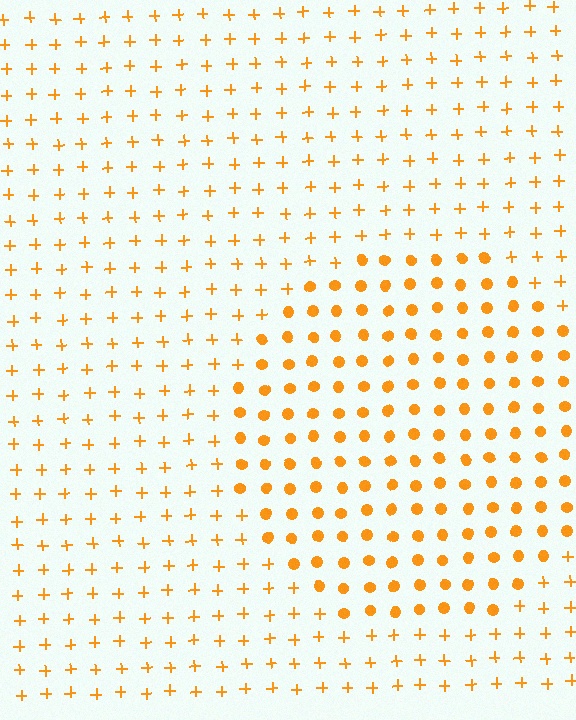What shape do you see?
I see a circle.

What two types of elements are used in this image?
The image uses circles inside the circle region and plus signs outside it.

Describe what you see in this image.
The image is filled with small orange elements arranged in a uniform grid. A circle-shaped region contains circles, while the surrounding area contains plus signs. The boundary is defined purely by the change in element shape.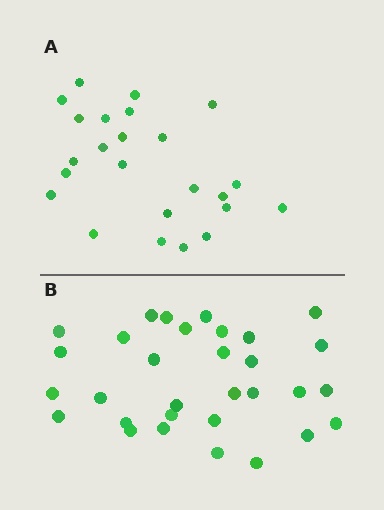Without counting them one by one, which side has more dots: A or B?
Region B (the bottom region) has more dots.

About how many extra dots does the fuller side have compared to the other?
Region B has roughly 8 or so more dots than region A.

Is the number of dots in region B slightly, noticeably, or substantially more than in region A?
Region B has noticeably more, but not dramatically so. The ratio is roughly 1.3 to 1.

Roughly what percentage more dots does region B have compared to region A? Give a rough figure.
About 30% more.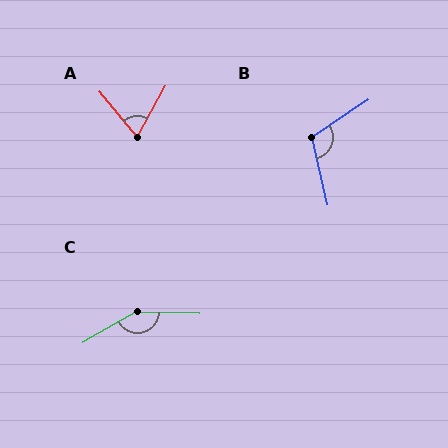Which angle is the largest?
C, at approximately 149 degrees.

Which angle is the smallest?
A, at approximately 68 degrees.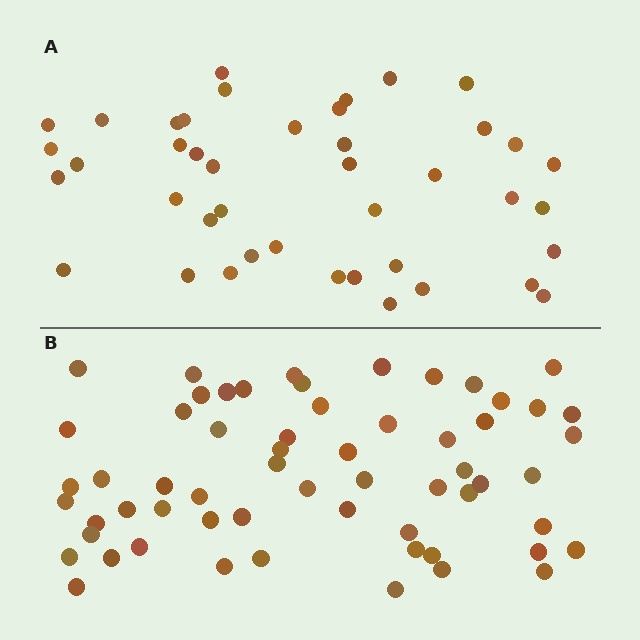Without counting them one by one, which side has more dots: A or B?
Region B (the bottom region) has more dots.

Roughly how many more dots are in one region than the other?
Region B has approximately 20 more dots than region A.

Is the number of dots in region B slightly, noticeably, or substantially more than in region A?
Region B has noticeably more, but not dramatically so. The ratio is roughly 1.4 to 1.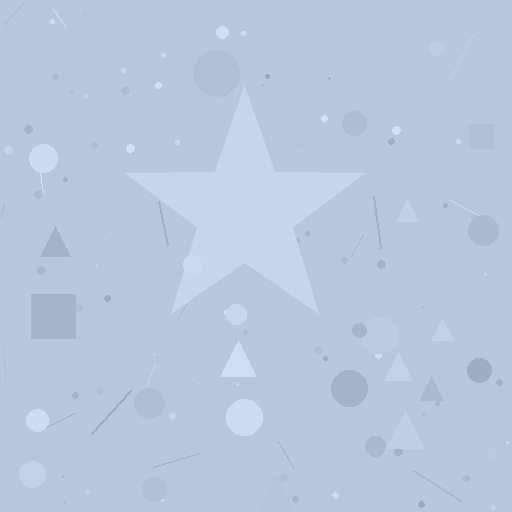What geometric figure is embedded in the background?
A star is embedded in the background.